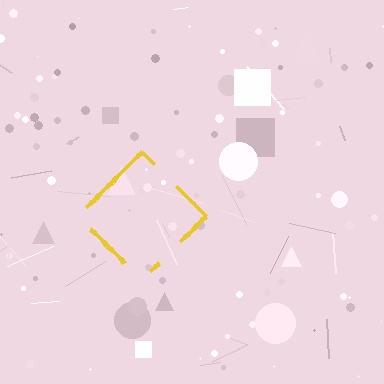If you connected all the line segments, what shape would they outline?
They would outline a diamond.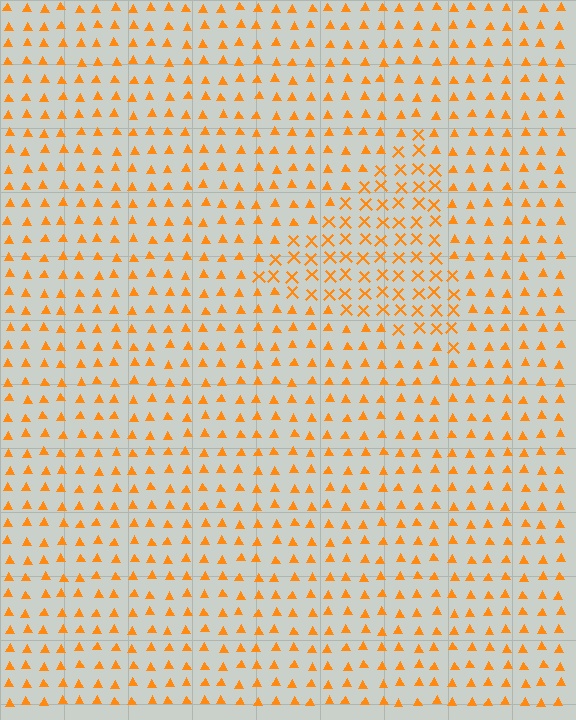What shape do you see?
I see a triangle.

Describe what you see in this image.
The image is filled with small orange elements arranged in a uniform grid. A triangle-shaped region contains X marks, while the surrounding area contains triangles. The boundary is defined purely by the change in element shape.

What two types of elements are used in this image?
The image uses X marks inside the triangle region and triangles outside it.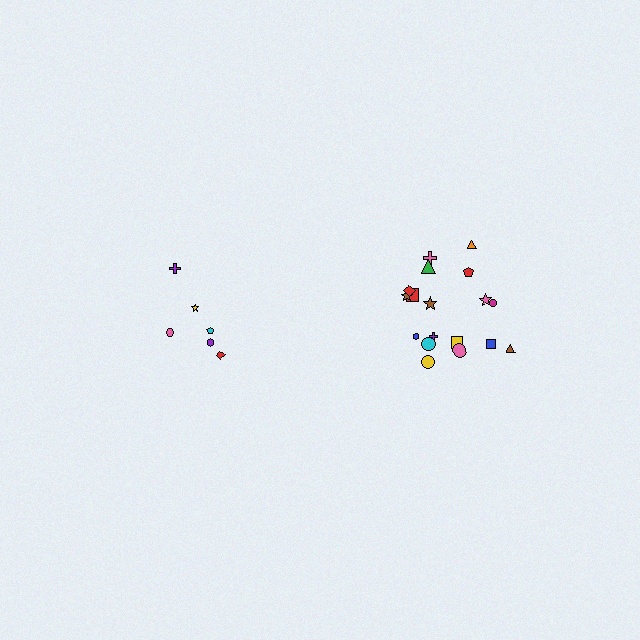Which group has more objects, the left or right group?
The right group.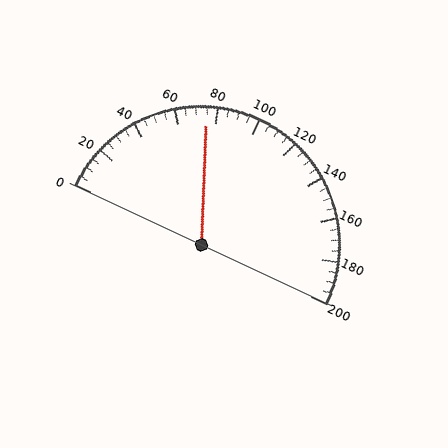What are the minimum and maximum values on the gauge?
The gauge ranges from 0 to 200.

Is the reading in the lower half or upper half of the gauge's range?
The reading is in the lower half of the range (0 to 200).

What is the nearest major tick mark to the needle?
The nearest major tick mark is 80.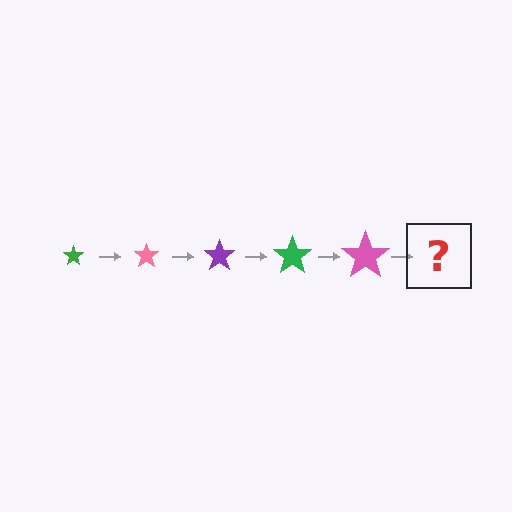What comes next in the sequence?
The next element should be a purple star, larger than the previous one.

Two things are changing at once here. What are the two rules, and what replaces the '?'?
The two rules are that the star grows larger each step and the color cycles through green, pink, and purple. The '?' should be a purple star, larger than the previous one.